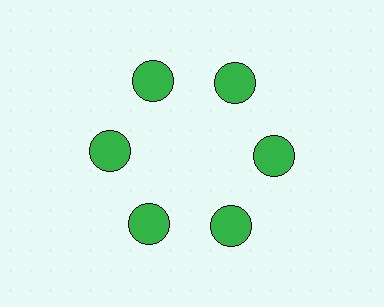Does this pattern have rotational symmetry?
Yes, this pattern has 6-fold rotational symmetry. It looks the same after rotating 60 degrees around the center.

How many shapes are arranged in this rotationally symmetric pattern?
There are 6 shapes, arranged in 6 groups of 1.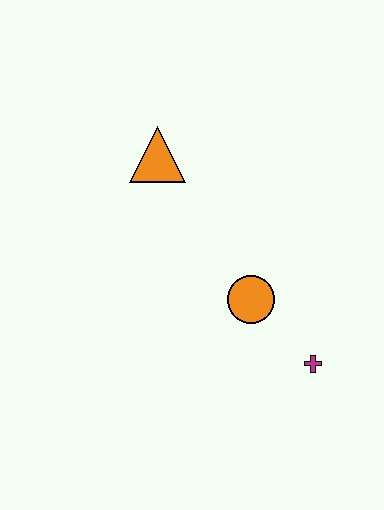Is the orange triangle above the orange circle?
Yes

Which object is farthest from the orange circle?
The orange triangle is farthest from the orange circle.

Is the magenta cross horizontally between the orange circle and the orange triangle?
No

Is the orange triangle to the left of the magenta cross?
Yes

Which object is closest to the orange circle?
The magenta cross is closest to the orange circle.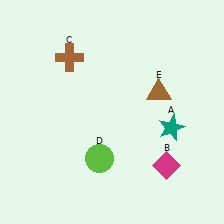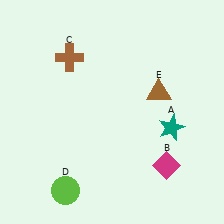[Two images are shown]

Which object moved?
The lime circle (D) moved left.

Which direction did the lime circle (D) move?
The lime circle (D) moved left.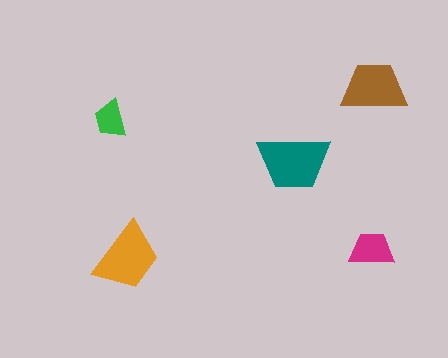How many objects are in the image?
There are 5 objects in the image.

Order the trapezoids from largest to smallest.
the teal one, the orange one, the brown one, the magenta one, the green one.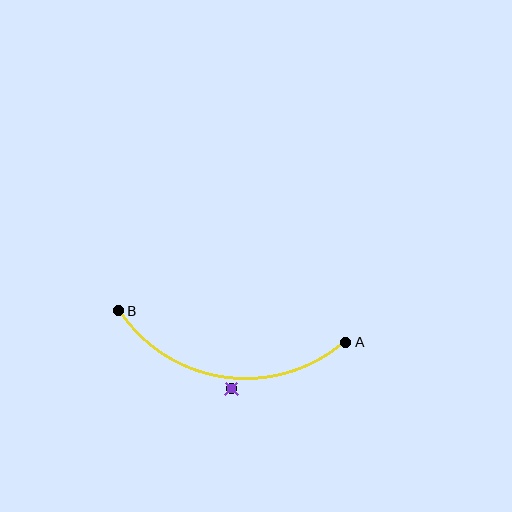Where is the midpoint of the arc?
The arc midpoint is the point on the curve farthest from the straight line joining A and B. It sits below that line.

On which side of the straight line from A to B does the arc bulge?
The arc bulges below the straight line connecting A and B.